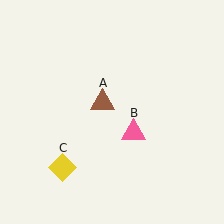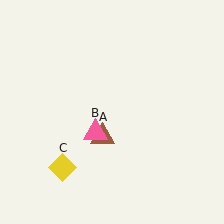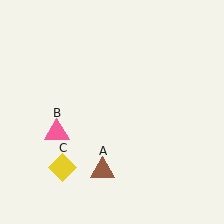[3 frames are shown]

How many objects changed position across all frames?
2 objects changed position: brown triangle (object A), pink triangle (object B).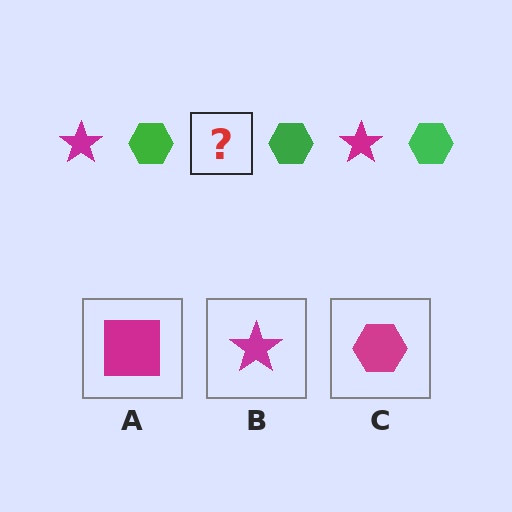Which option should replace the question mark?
Option B.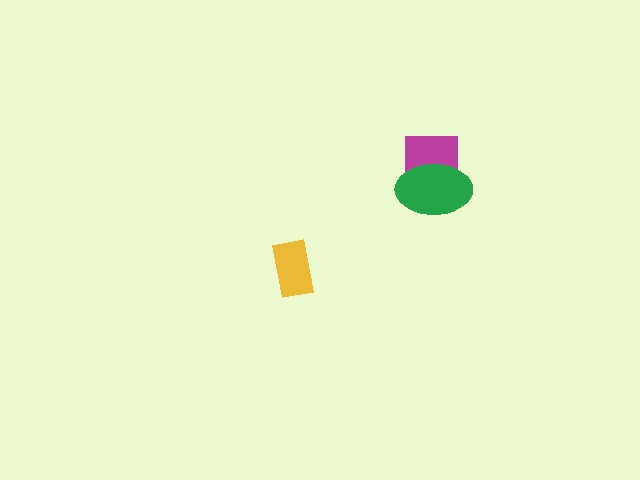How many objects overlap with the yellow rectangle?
0 objects overlap with the yellow rectangle.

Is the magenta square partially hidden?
Yes, it is partially covered by another shape.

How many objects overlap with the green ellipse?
1 object overlaps with the green ellipse.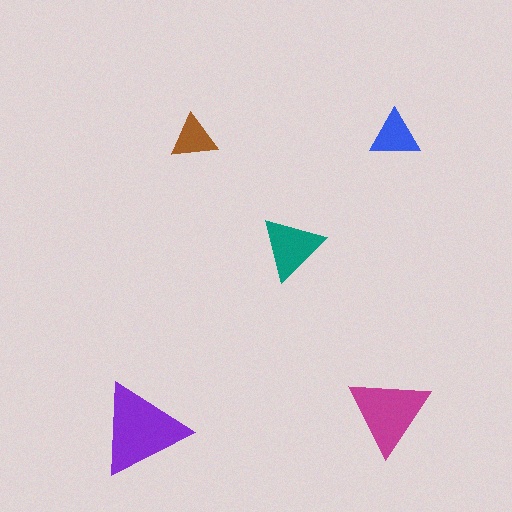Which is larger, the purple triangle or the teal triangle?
The purple one.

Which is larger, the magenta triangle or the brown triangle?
The magenta one.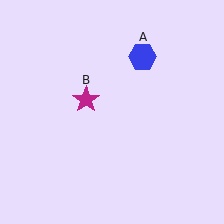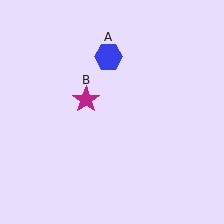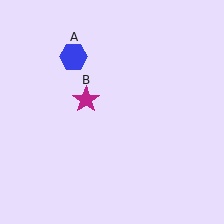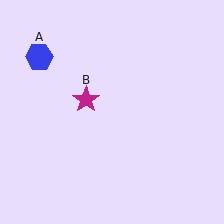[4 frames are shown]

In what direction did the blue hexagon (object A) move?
The blue hexagon (object A) moved left.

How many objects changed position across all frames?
1 object changed position: blue hexagon (object A).